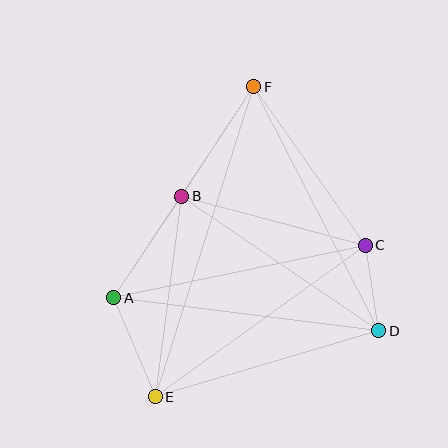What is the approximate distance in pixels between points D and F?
The distance between D and F is approximately 274 pixels.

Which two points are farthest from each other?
Points E and F are farthest from each other.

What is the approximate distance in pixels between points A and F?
The distance between A and F is approximately 253 pixels.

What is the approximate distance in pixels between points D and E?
The distance between D and E is approximately 233 pixels.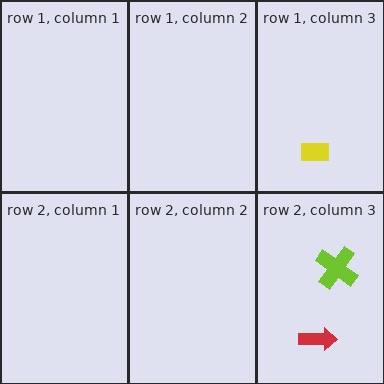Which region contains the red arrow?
The row 2, column 3 region.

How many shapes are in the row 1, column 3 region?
1.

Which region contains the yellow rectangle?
The row 1, column 3 region.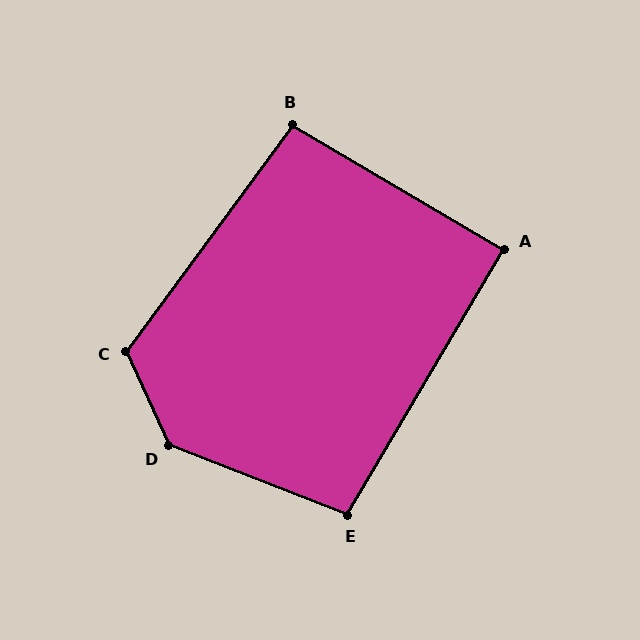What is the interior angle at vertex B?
Approximately 96 degrees (obtuse).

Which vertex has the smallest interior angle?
A, at approximately 90 degrees.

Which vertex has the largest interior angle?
D, at approximately 136 degrees.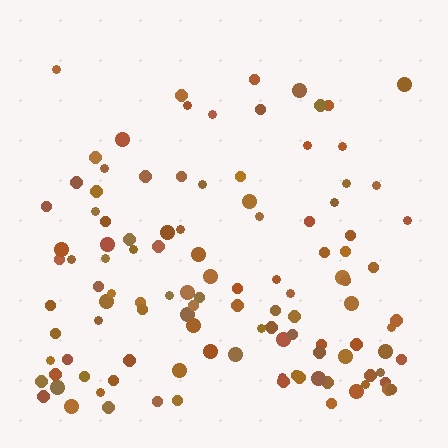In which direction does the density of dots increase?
From top to bottom, with the bottom side densest.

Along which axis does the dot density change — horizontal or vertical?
Vertical.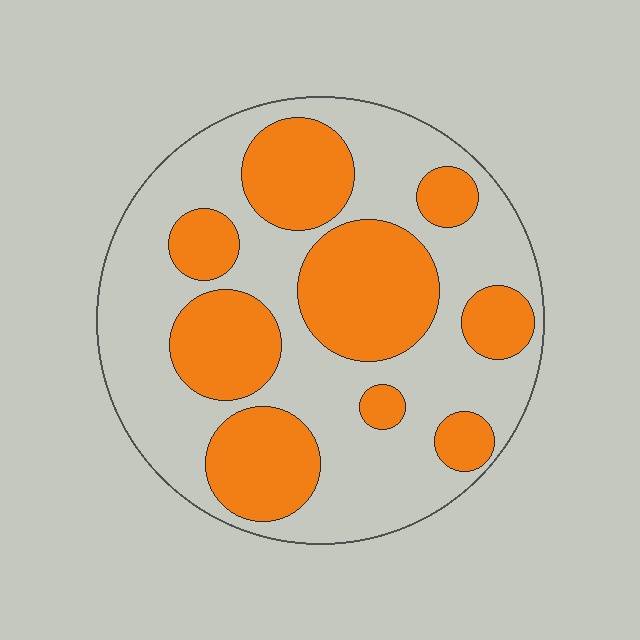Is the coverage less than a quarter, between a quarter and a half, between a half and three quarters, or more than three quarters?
Between a quarter and a half.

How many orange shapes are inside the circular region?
9.